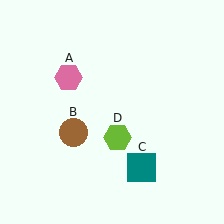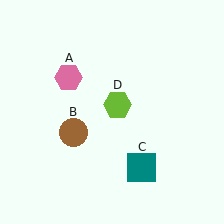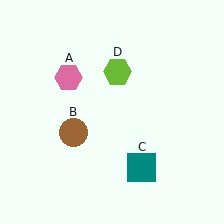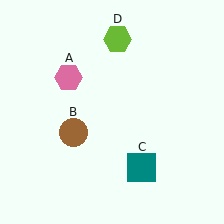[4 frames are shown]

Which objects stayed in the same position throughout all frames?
Pink hexagon (object A) and brown circle (object B) and teal square (object C) remained stationary.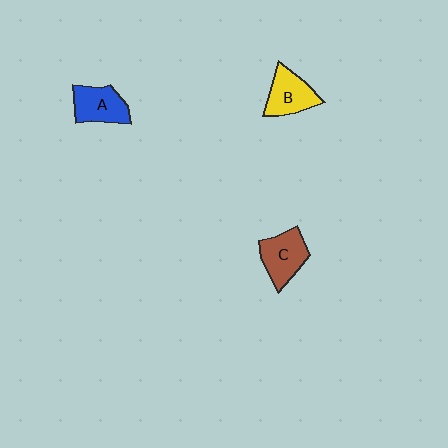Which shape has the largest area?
Shape C (brown).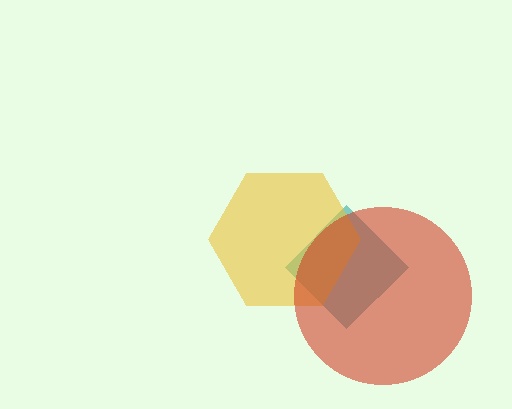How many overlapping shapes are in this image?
There are 3 overlapping shapes in the image.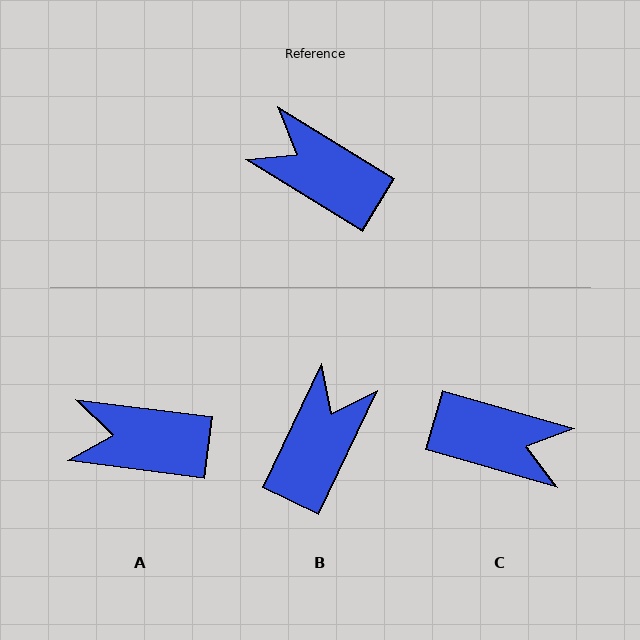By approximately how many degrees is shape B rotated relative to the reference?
Approximately 84 degrees clockwise.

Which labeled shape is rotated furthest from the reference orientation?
C, about 164 degrees away.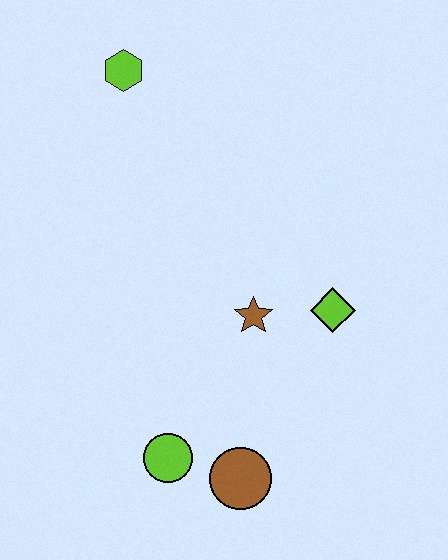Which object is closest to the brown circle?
The lime circle is closest to the brown circle.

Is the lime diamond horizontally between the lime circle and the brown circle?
No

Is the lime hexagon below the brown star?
No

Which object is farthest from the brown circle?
The lime hexagon is farthest from the brown circle.